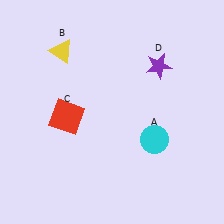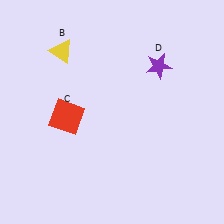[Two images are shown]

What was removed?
The cyan circle (A) was removed in Image 2.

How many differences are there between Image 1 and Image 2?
There is 1 difference between the two images.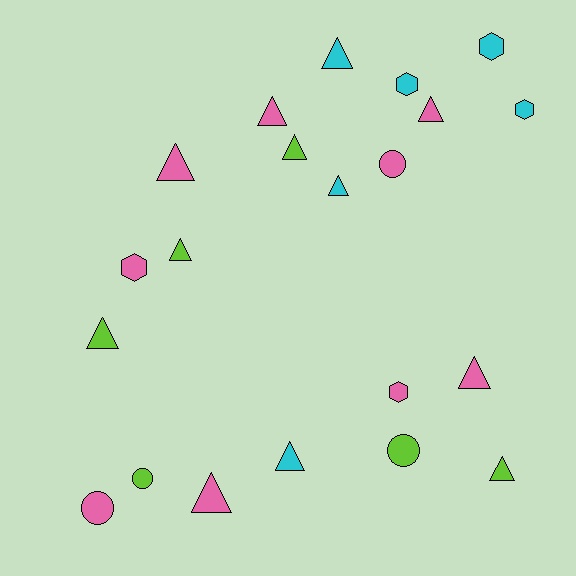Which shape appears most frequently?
Triangle, with 12 objects.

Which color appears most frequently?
Pink, with 9 objects.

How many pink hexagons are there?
There are 2 pink hexagons.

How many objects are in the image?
There are 21 objects.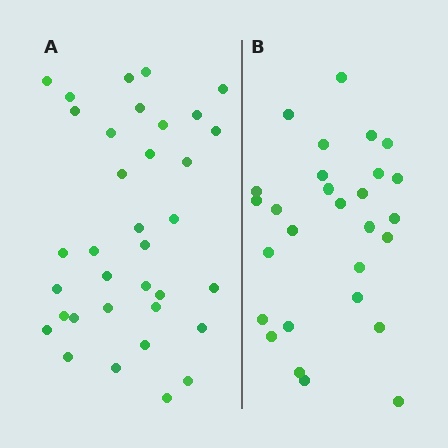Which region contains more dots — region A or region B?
Region A (the left region) has more dots.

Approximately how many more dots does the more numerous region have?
Region A has roughly 8 or so more dots than region B.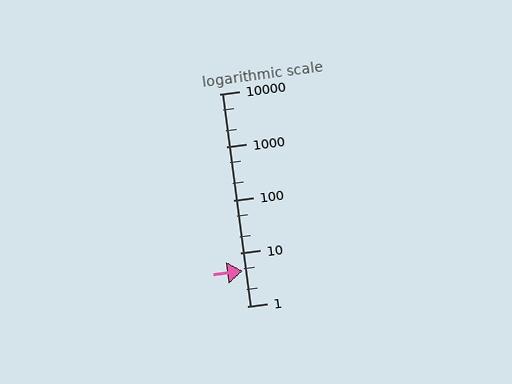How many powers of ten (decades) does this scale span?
The scale spans 4 decades, from 1 to 10000.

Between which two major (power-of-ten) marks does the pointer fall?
The pointer is between 1 and 10.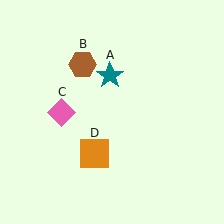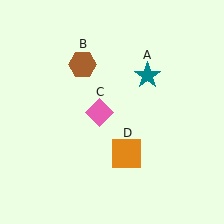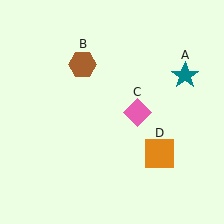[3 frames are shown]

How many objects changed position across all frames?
3 objects changed position: teal star (object A), pink diamond (object C), orange square (object D).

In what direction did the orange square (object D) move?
The orange square (object D) moved right.